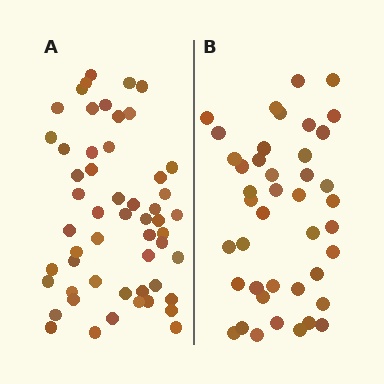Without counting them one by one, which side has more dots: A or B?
Region A (the left region) has more dots.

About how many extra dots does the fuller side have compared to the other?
Region A has roughly 12 or so more dots than region B.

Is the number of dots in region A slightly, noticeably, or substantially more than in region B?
Region A has noticeably more, but not dramatically so. The ratio is roughly 1.3 to 1.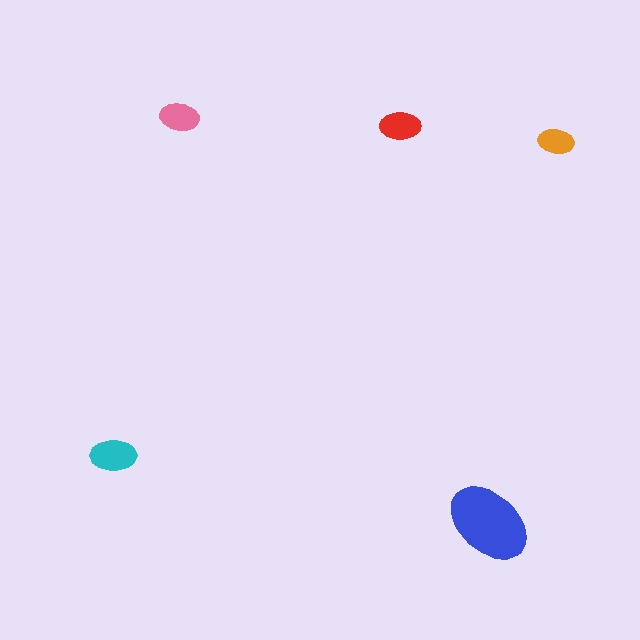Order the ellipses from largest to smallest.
the blue one, the cyan one, the red one, the pink one, the orange one.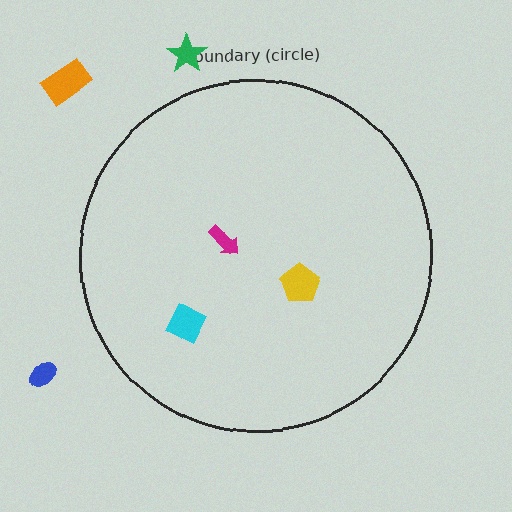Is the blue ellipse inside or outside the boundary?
Outside.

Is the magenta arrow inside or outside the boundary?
Inside.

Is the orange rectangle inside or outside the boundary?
Outside.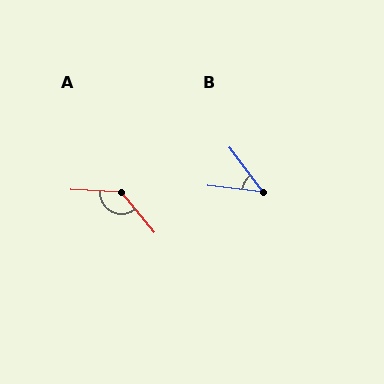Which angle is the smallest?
B, at approximately 46 degrees.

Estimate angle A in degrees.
Approximately 133 degrees.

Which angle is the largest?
A, at approximately 133 degrees.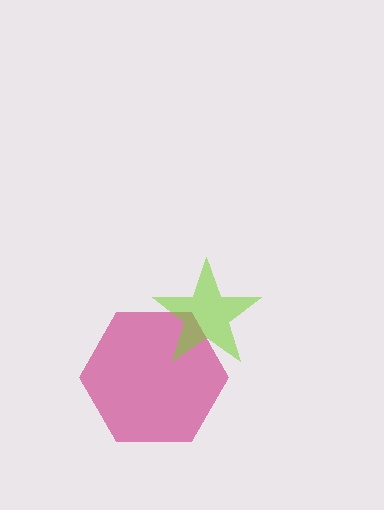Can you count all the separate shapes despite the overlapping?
Yes, there are 2 separate shapes.